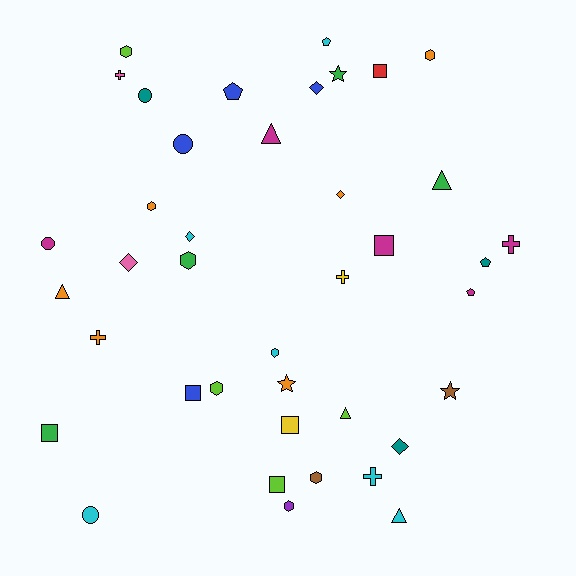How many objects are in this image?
There are 40 objects.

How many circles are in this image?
There are 4 circles.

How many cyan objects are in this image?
There are 6 cyan objects.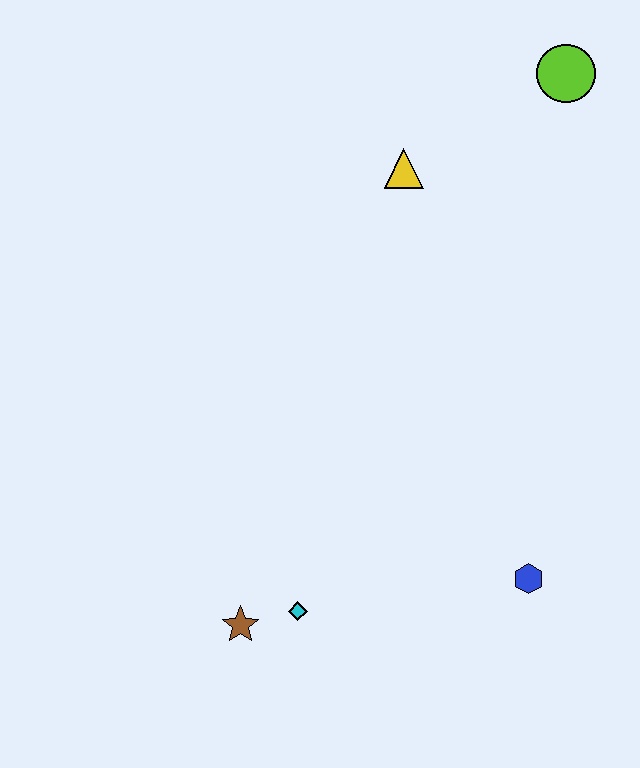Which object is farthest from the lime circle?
The brown star is farthest from the lime circle.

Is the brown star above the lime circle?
No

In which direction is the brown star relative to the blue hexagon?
The brown star is to the left of the blue hexagon.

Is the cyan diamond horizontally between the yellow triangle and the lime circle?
No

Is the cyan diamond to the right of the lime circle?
No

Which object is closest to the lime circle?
The yellow triangle is closest to the lime circle.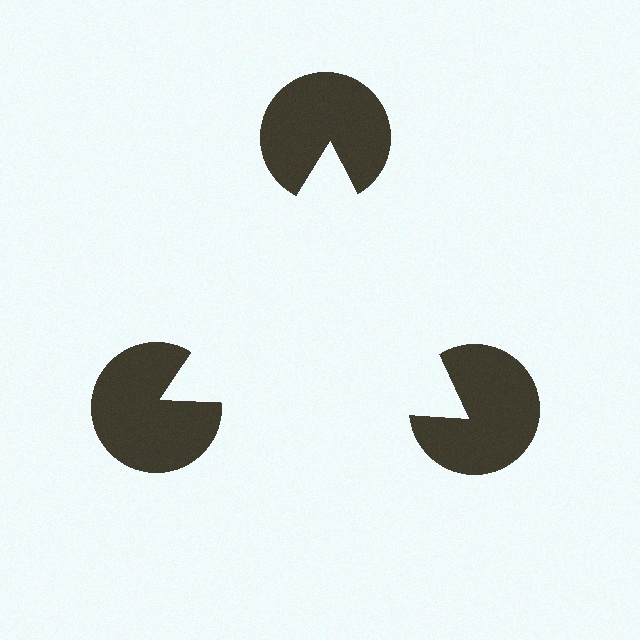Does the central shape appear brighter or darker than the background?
It typically appears slightly brighter than the background, even though no actual brightness change is drawn.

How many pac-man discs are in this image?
There are 3 — one at each vertex of the illusory triangle.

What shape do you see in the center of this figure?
An illusory triangle — its edges are inferred from the aligned wedge cuts in the pac-man discs, not physically drawn.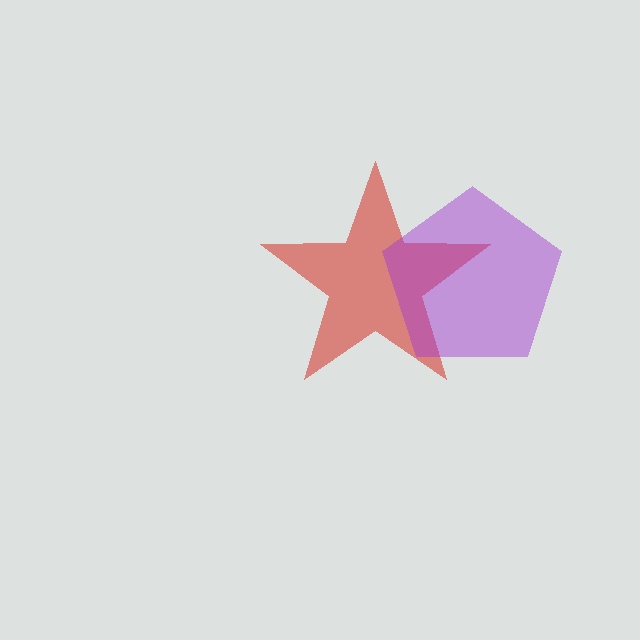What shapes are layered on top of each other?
The layered shapes are: a red star, a purple pentagon.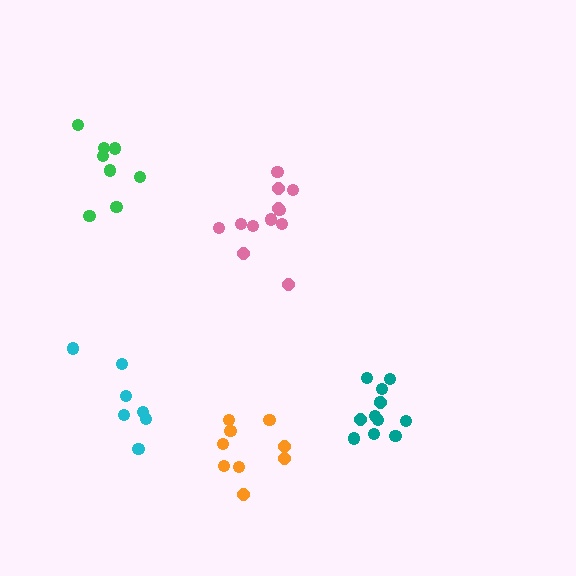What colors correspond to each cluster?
The clusters are colored: pink, green, orange, teal, cyan.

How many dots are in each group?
Group 1: 12 dots, Group 2: 8 dots, Group 3: 9 dots, Group 4: 12 dots, Group 5: 7 dots (48 total).